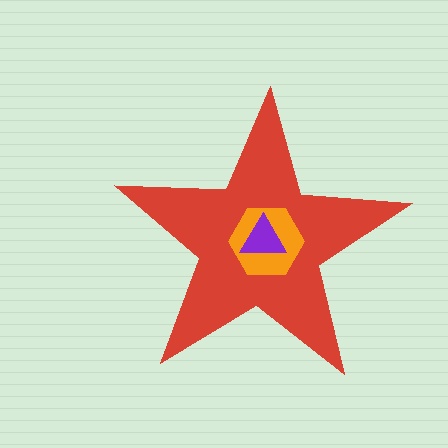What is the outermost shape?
The red star.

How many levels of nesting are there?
3.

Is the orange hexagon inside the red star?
Yes.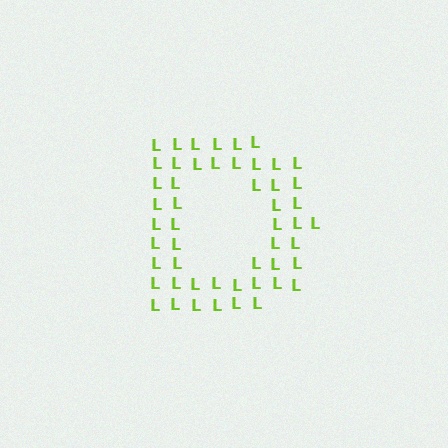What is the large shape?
The large shape is the letter D.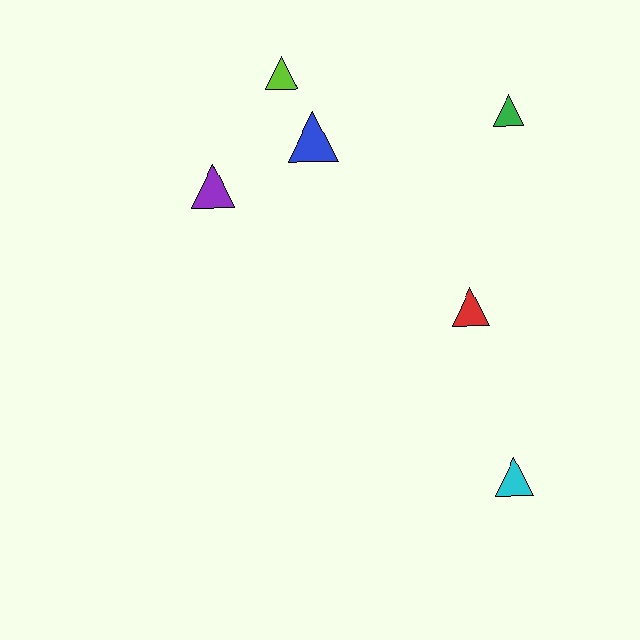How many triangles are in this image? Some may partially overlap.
There are 6 triangles.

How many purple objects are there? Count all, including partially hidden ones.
There is 1 purple object.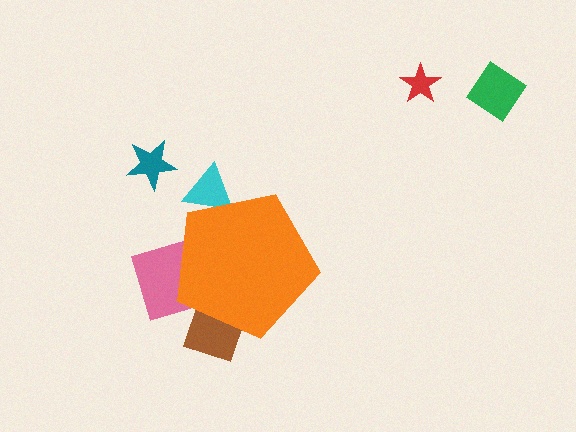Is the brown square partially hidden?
Yes, the brown square is partially hidden behind the orange pentagon.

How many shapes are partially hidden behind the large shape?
3 shapes are partially hidden.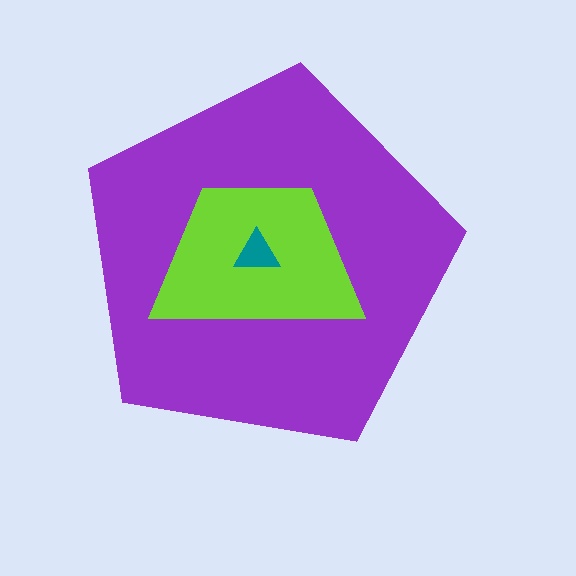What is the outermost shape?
The purple pentagon.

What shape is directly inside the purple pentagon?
The lime trapezoid.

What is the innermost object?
The teal triangle.